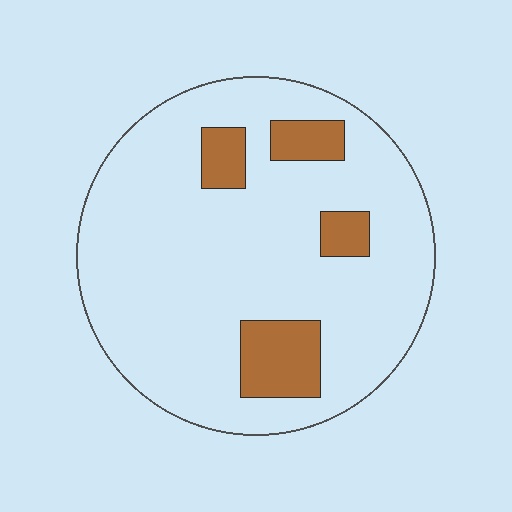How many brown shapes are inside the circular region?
4.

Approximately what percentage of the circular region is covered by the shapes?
Approximately 15%.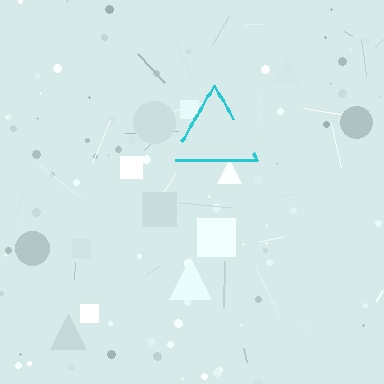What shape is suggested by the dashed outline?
The dashed outline suggests a triangle.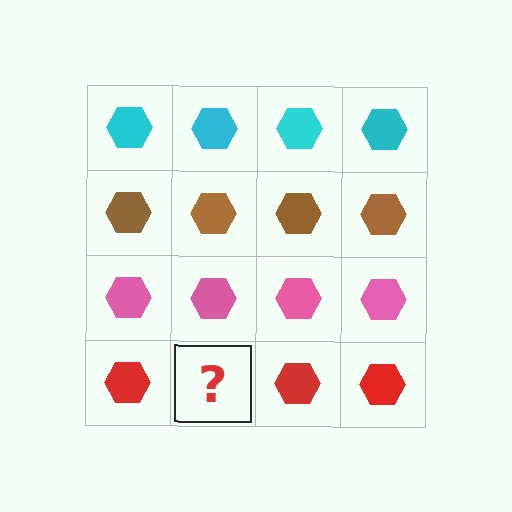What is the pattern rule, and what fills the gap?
The rule is that each row has a consistent color. The gap should be filled with a red hexagon.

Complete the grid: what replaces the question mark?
The question mark should be replaced with a red hexagon.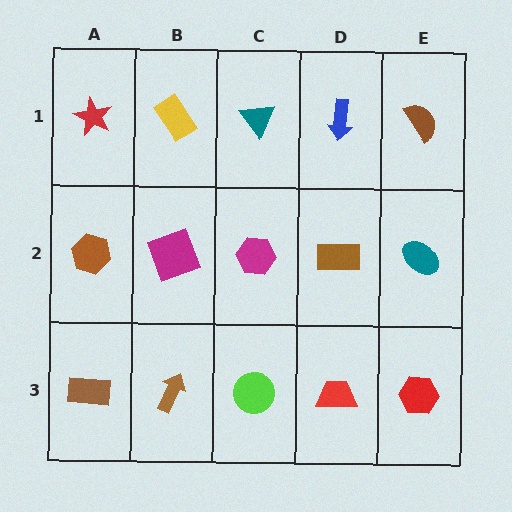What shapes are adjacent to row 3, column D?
A brown rectangle (row 2, column D), a lime circle (row 3, column C), a red hexagon (row 3, column E).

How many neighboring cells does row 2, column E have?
3.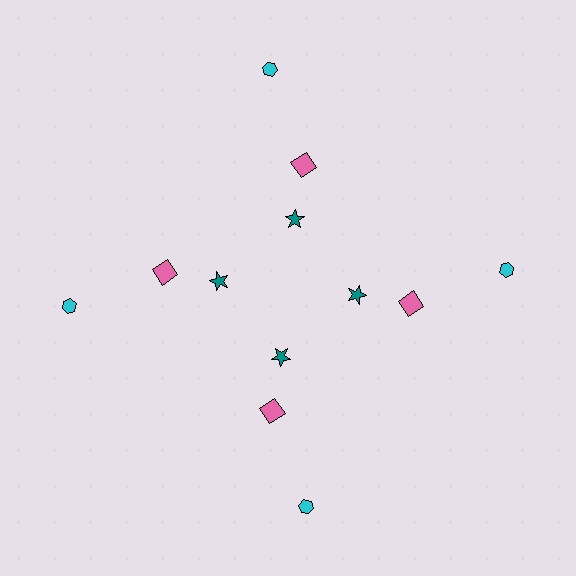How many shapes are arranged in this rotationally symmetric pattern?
There are 12 shapes, arranged in 4 groups of 3.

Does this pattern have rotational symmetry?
Yes, this pattern has 4-fold rotational symmetry. It looks the same after rotating 90 degrees around the center.